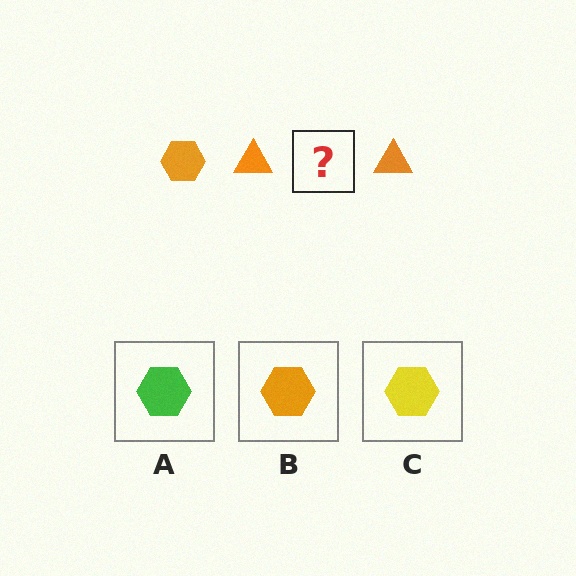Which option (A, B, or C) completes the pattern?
B.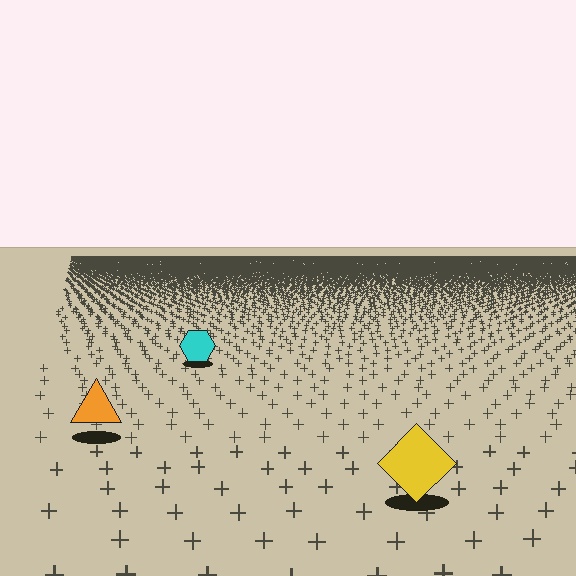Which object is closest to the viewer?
The yellow diamond is closest. The texture marks near it are larger and more spread out.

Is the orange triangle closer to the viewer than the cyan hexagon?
Yes. The orange triangle is closer — you can tell from the texture gradient: the ground texture is coarser near it.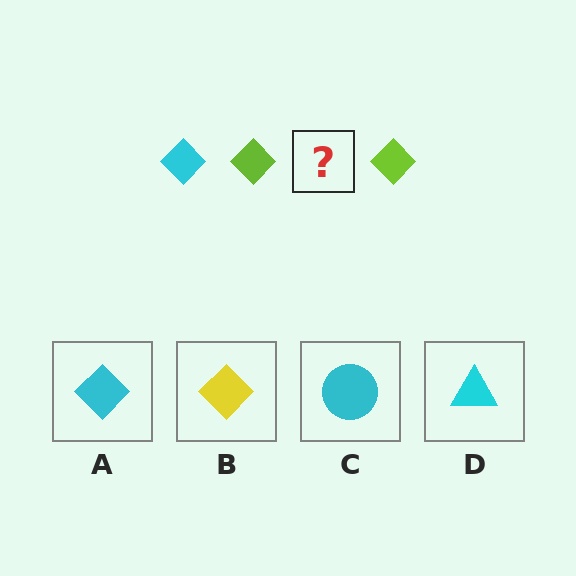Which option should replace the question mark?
Option A.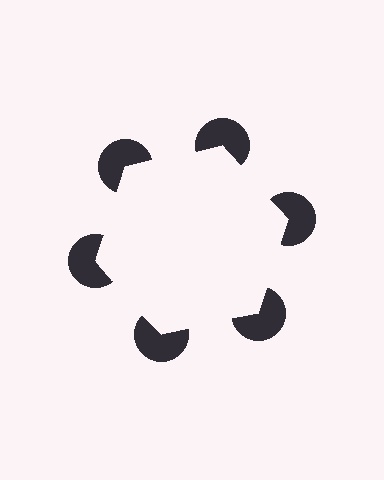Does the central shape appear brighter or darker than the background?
It typically appears slightly brighter than the background, even though no actual brightness change is drawn.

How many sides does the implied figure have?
6 sides.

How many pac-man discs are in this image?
There are 6 — one at each vertex of the illusory hexagon.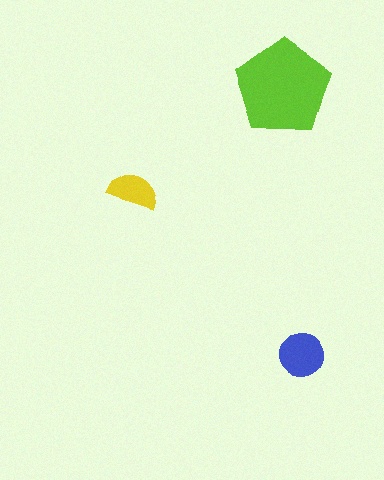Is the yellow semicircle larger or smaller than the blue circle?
Smaller.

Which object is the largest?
The lime pentagon.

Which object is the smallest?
The yellow semicircle.